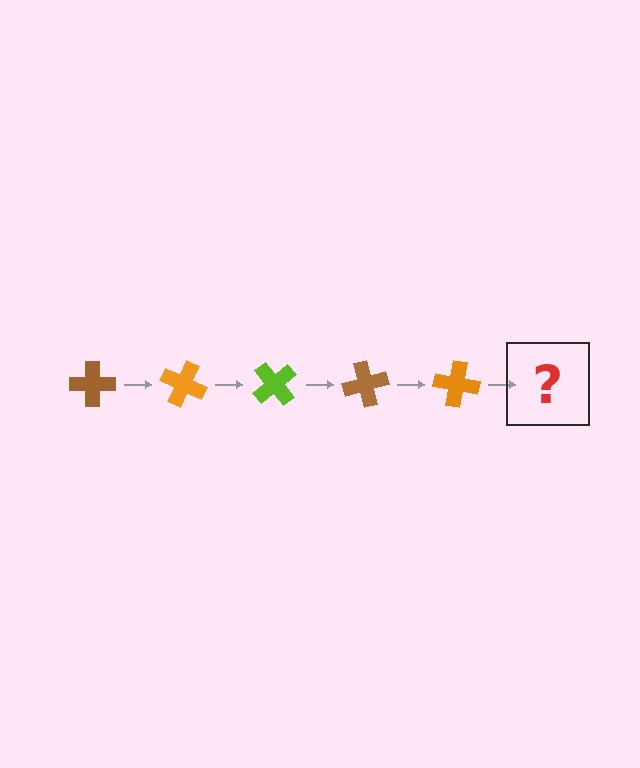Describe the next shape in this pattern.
It should be a lime cross, rotated 125 degrees from the start.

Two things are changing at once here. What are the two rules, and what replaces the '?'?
The two rules are that it rotates 25 degrees each step and the color cycles through brown, orange, and lime. The '?' should be a lime cross, rotated 125 degrees from the start.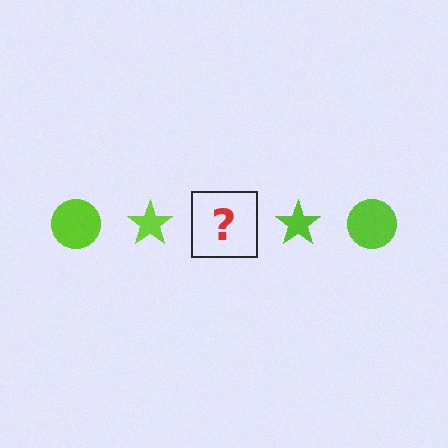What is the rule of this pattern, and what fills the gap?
The rule is that the pattern cycles through circle, star shapes in lime. The gap should be filled with a lime circle.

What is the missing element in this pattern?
The missing element is a lime circle.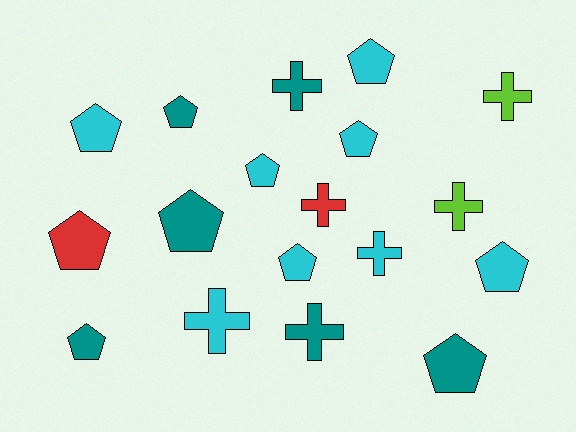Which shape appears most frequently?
Pentagon, with 11 objects.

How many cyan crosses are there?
There are 2 cyan crosses.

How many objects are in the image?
There are 18 objects.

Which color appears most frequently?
Cyan, with 8 objects.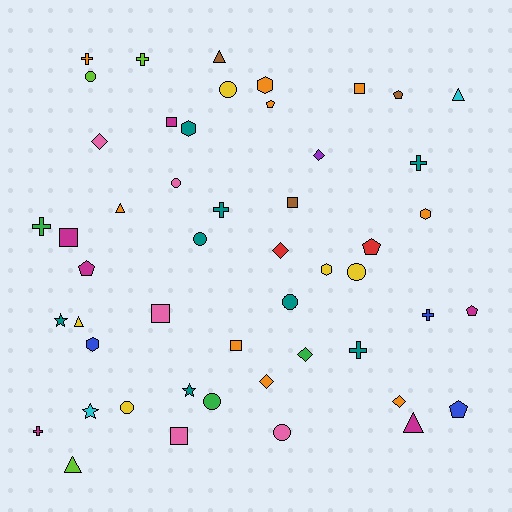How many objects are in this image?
There are 50 objects.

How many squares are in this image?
There are 7 squares.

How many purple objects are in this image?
There is 1 purple object.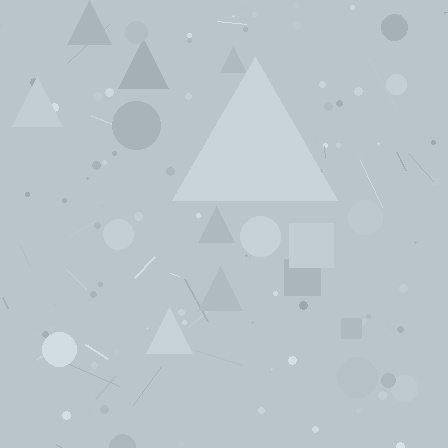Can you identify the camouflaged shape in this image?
The camouflaged shape is a triangle.